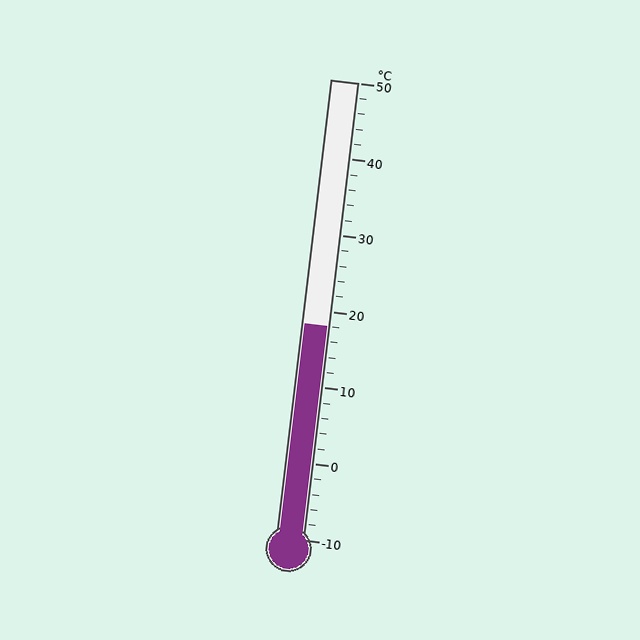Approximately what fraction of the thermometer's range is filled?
The thermometer is filled to approximately 45% of its range.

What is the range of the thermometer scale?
The thermometer scale ranges from -10°C to 50°C.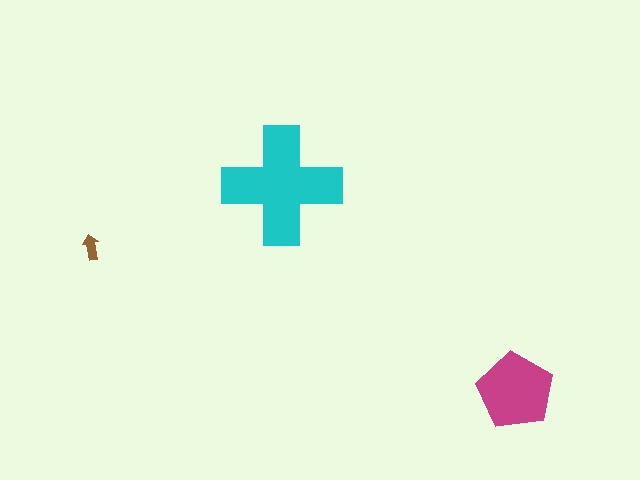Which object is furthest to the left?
The brown arrow is leftmost.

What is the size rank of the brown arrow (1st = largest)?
3rd.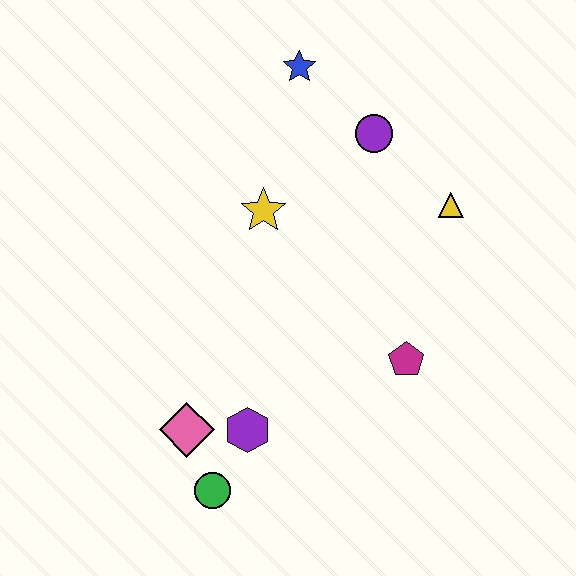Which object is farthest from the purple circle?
The green circle is farthest from the purple circle.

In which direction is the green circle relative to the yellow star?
The green circle is below the yellow star.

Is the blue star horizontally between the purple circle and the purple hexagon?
Yes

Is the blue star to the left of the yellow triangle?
Yes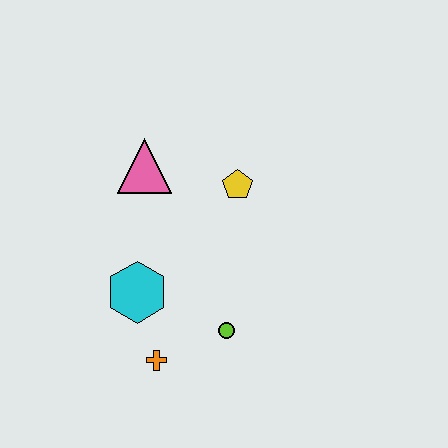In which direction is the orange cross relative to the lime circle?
The orange cross is to the left of the lime circle.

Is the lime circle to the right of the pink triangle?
Yes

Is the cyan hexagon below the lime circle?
No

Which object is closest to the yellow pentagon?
The pink triangle is closest to the yellow pentagon.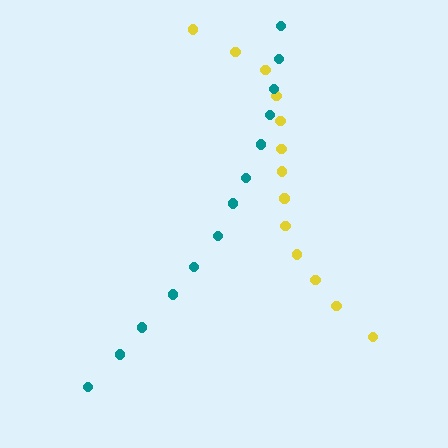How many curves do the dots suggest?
There are 2 distinct paths.